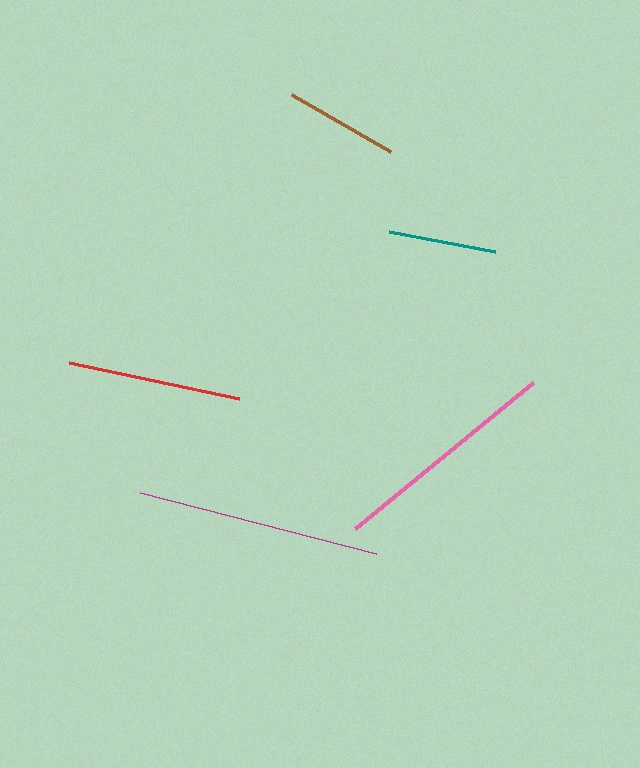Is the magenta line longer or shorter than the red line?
The magenta line is longer than the red line.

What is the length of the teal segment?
The teal segment is approximately 108 pixels long.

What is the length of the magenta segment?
The magenta segment is approximately 244 pixels long.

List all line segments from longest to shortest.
From longest to shortest: magenta, pink, red, brown, teal.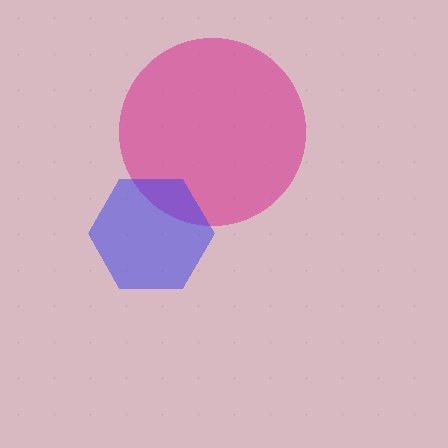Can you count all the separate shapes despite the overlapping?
Yes, there are 2 separate shapes.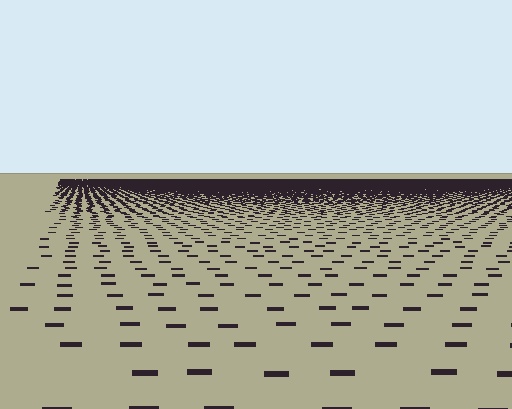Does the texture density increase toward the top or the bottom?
Density increases toward the top.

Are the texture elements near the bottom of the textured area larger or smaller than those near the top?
Larger. Near the bottom, elements are closer to the viewer and appear at a bigger on-screen size.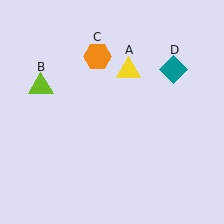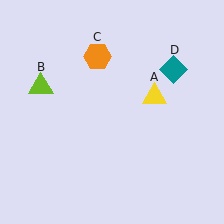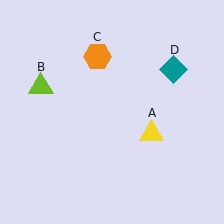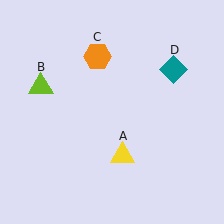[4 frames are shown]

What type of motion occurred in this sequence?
The yellow triangle (object A) rotated clockwise around the center of the scene.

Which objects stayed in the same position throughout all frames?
Lime triangle (object B) and orange hexagon (object C) and teal diamond (object D) remained stationary.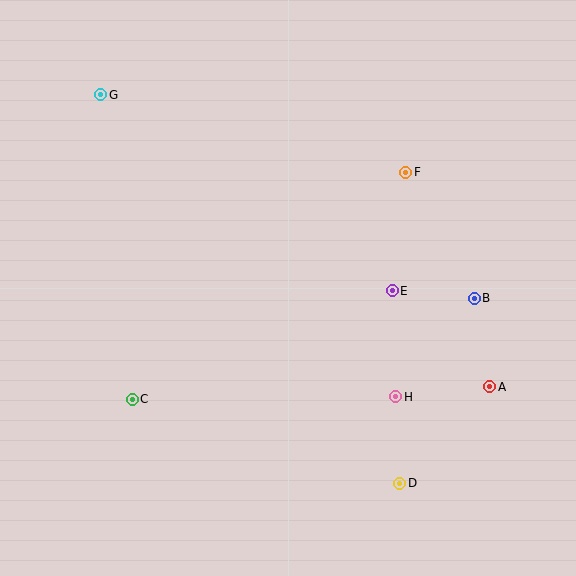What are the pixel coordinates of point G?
Point G is at (101, 95).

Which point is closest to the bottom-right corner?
Point D is closest to the bottom-right corner.